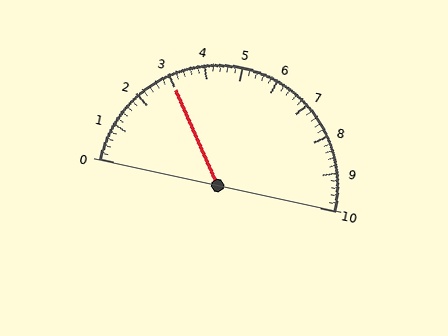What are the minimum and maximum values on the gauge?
The gauge ranges from 0 to 10.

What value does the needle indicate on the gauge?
The needle indicates approximately 3.0.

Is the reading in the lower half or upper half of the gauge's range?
The reading is in the lower half of the range (0 to 10).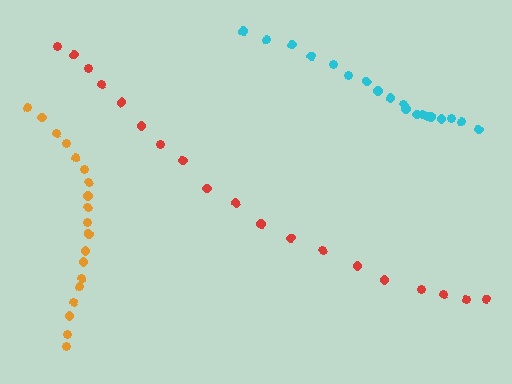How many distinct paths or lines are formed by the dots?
There are 3 distinct paths.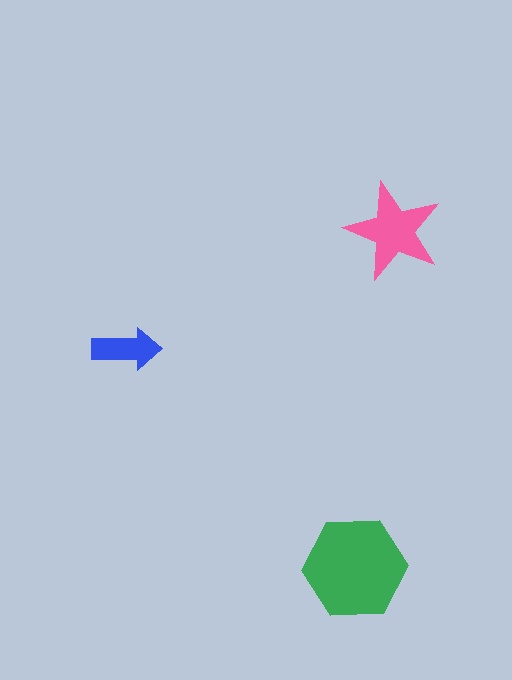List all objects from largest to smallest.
The green hexagon, the pink star, the blue arrow.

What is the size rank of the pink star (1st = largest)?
2nd.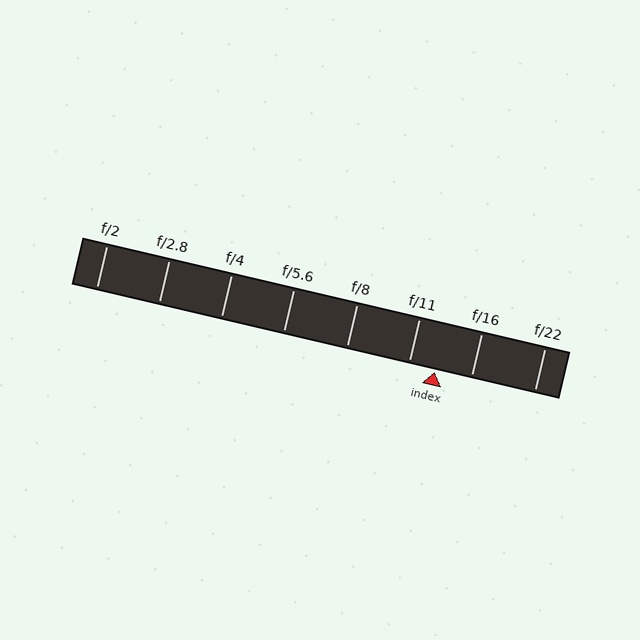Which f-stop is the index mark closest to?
The index mark is closest to f/11.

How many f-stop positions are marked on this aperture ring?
There are 8 f-stop positions marked.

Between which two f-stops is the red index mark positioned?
The index mark is between f/11 and f/16.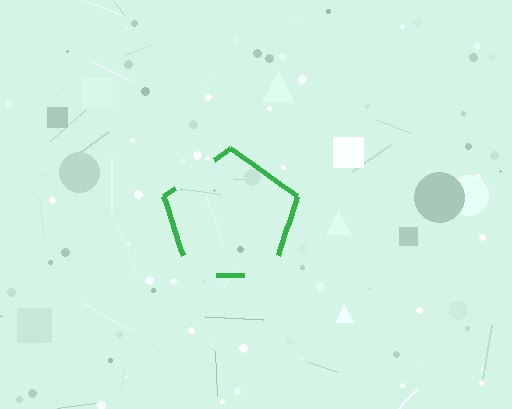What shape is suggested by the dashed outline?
The dashed outline suggests a pentagon.